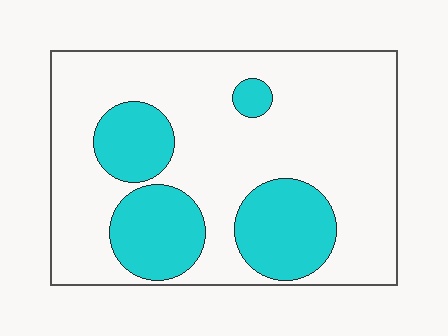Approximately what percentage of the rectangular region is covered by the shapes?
Approximately 25%.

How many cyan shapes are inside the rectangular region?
4.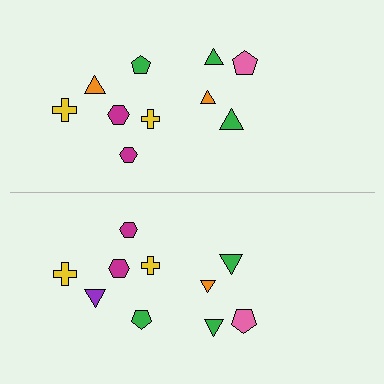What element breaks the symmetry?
The purple triangle on the bottom side breaks the symmetry — its mirror counterpart is orange.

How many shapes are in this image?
There are 20 shapes in this image.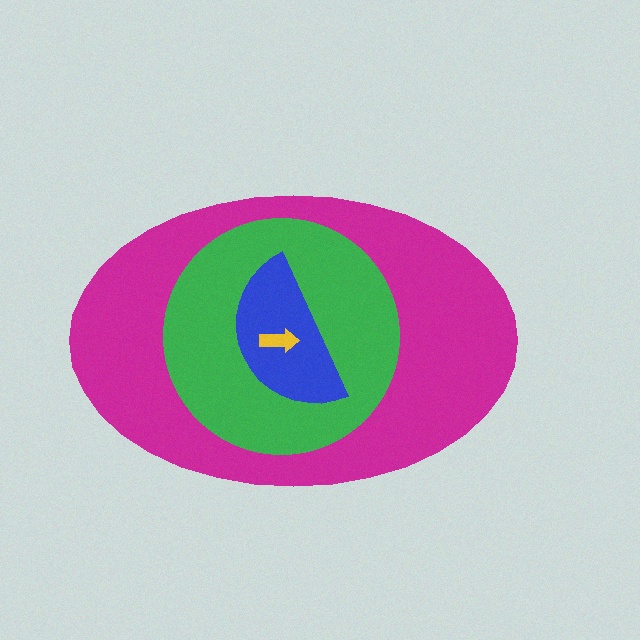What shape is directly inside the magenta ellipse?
The green circle.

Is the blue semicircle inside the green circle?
Yes.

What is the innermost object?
The yellow arrow.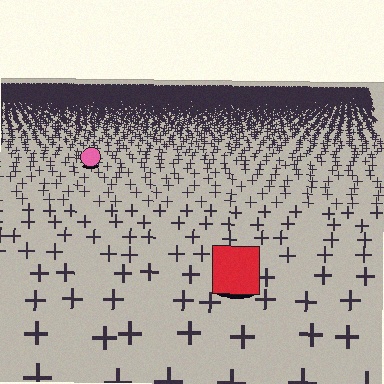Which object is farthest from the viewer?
The pink circle is farthest from the viewer. It appears smaller and the ground texture around it is denser.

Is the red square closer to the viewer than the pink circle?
Yes. The red square is closer — you can tell from the texture gradient: the ground texture is coarser near it.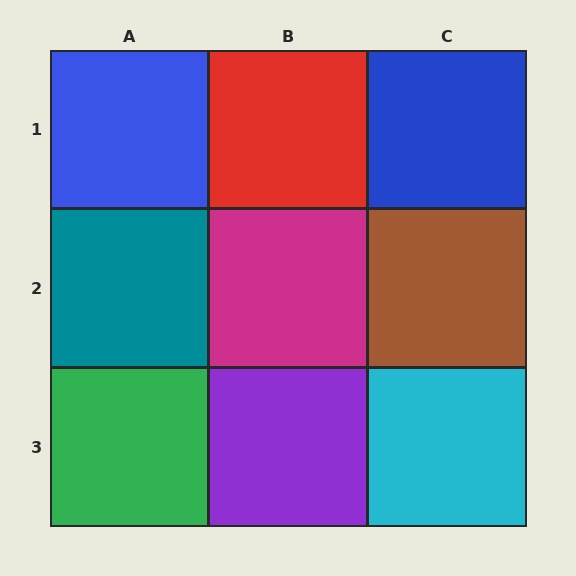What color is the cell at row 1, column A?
Blue.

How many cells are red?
1 cell is red.